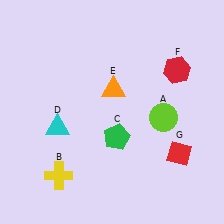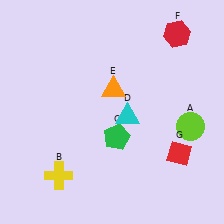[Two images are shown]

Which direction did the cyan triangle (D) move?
The cyan triangle (D) moved right.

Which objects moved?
The objects that moved are: the lime circle (A), the cyan triangle (D), the red hexagon (F).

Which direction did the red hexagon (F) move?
The red hexagon (F) moved up.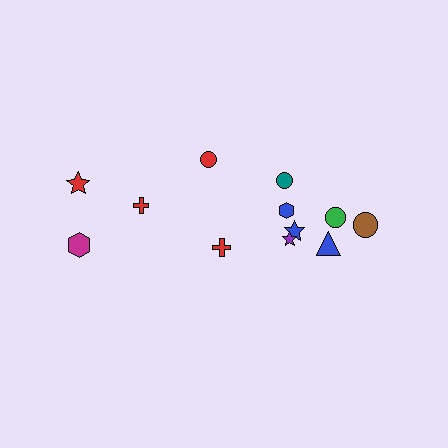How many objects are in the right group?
There are 7 objects.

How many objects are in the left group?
There are 5 objects.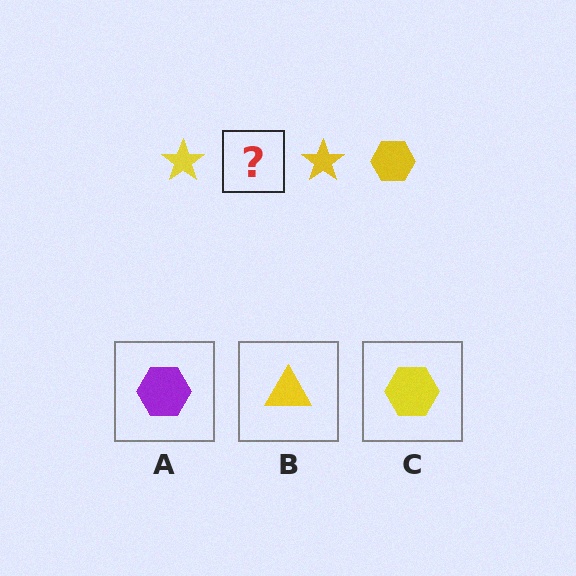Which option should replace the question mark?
Option C.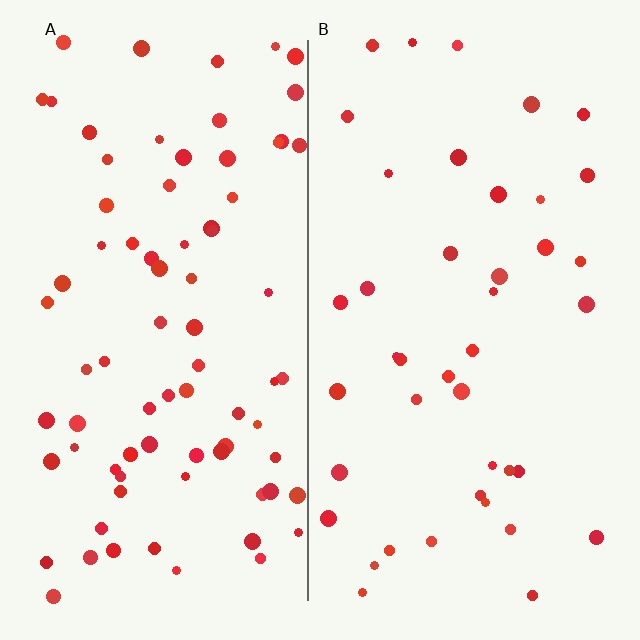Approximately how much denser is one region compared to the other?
Approximately 1.9× — region A over region B.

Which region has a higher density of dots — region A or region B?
A (the left).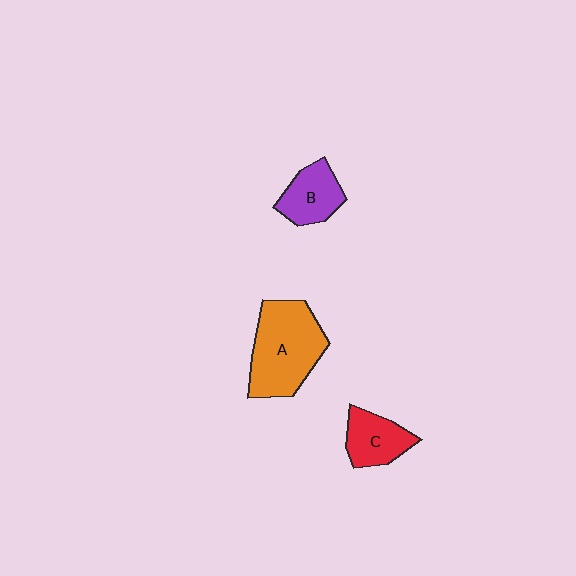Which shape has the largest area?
Shape A (orange).